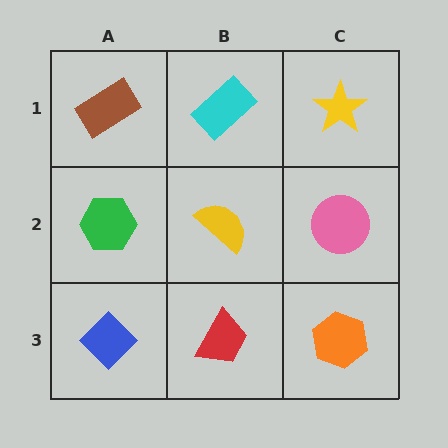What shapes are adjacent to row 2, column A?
A brown rectangle (row 1, column A), a blue diamond (row 3, column A), a yellow semicircle (row 2, column B).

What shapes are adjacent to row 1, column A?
A green hexagon (row 2, column A), a cyan rectangle (row 1, column B).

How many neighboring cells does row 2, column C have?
3.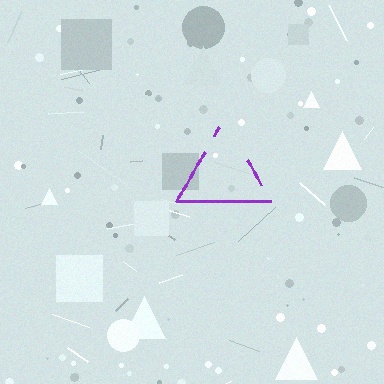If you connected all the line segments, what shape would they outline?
They would outline a triangle.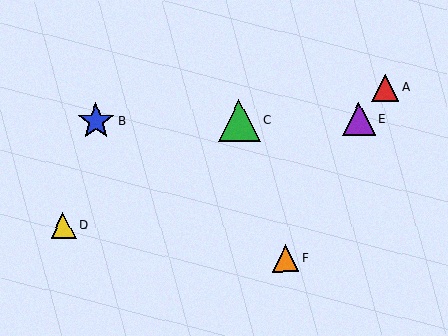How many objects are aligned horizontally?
3 objects (B, C, E) are aligned horizontally.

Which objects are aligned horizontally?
Objects B, C, E are aligned horizontally.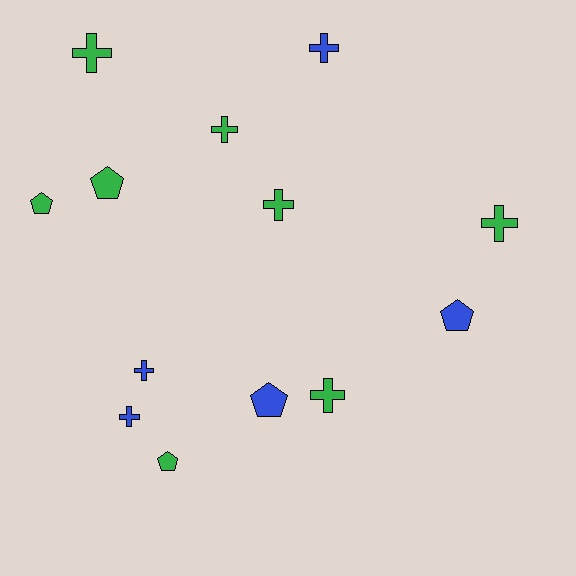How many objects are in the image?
There are 13 objects.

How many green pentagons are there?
There are 3 green pentagons.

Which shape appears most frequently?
Cross, with 8 objects.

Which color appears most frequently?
Green, with 8 objects.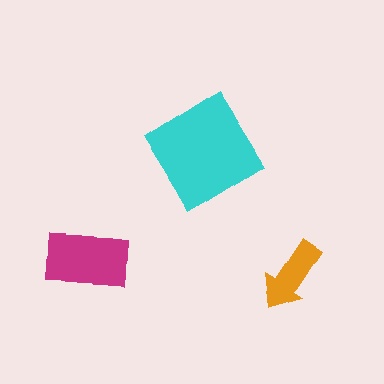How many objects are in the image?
There are 3 objects in the image.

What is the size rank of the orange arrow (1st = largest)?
3rd.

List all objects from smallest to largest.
The orange arrow, the magenta rectangle, the cyan diamond.